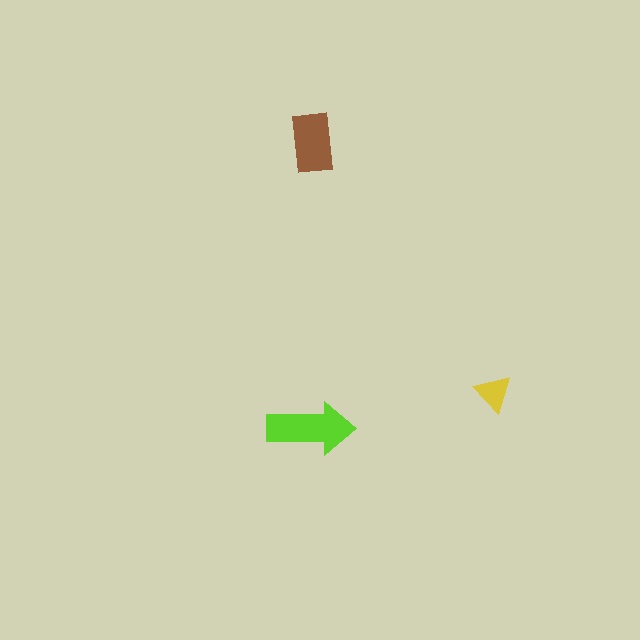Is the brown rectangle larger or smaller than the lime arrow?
Smaller.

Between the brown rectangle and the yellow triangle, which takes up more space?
The brown rectangle.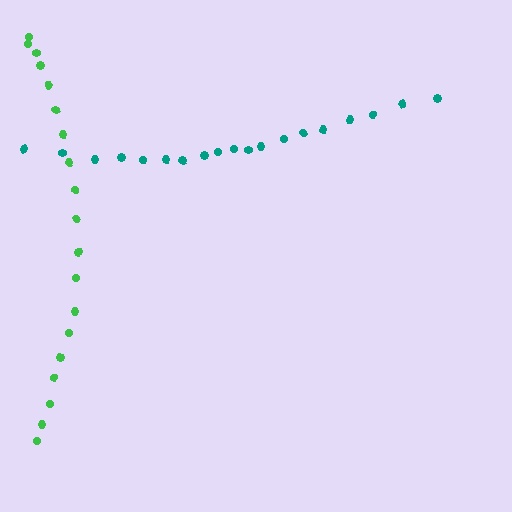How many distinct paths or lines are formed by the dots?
There are 2 distinct paths.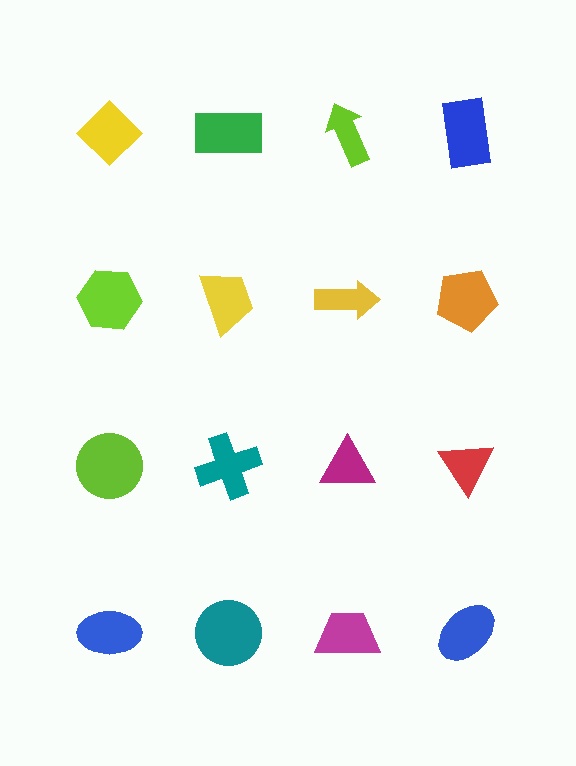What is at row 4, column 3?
A magenta trapezoid.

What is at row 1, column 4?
A blue rectangle.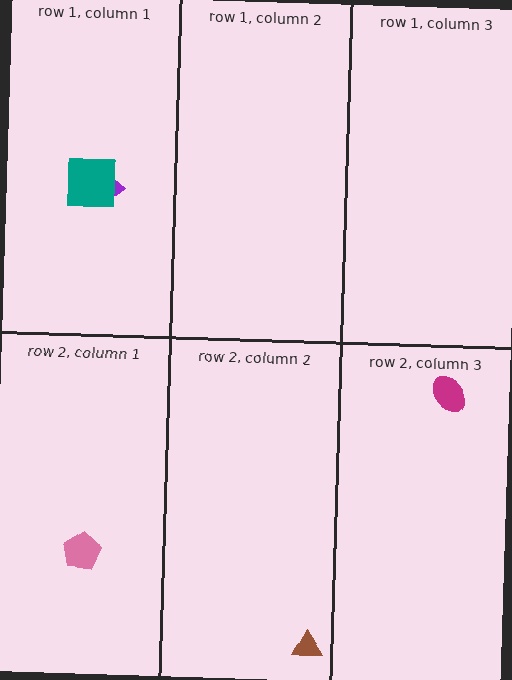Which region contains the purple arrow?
The row 1, column 1 region.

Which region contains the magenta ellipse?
The row 2, column 3 region.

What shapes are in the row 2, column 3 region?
The magenta ellipse.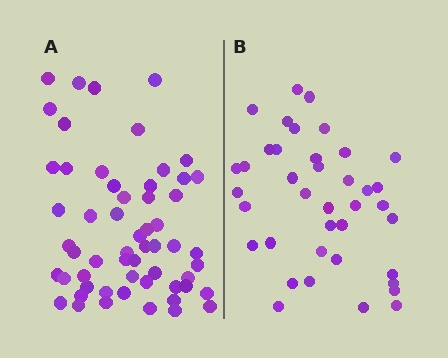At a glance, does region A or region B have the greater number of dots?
Region A (the left region) has more dots.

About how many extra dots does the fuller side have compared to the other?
Region A has approximately 20 more dots than region B.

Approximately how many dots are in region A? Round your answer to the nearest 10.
About 60 dots. (The exact count is 57, which rounds to 60.)